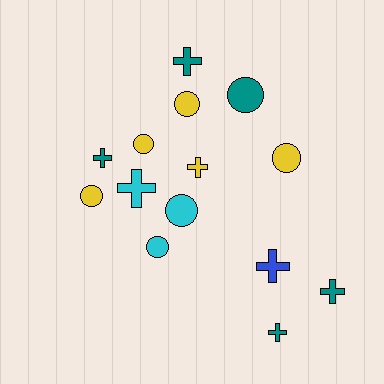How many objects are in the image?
There are 14 objects.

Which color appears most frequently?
Teal, with 5 objects.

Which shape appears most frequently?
Cross, with 7 objects.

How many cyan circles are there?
There are 2 cyan circles.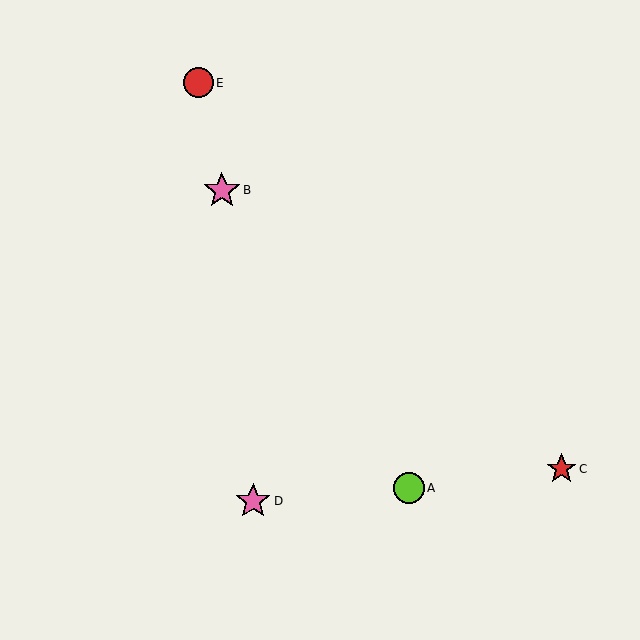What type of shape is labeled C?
Shape C is a red star.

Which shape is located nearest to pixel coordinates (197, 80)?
The red circle (labeled E) at (198, 83) is nearest to that location.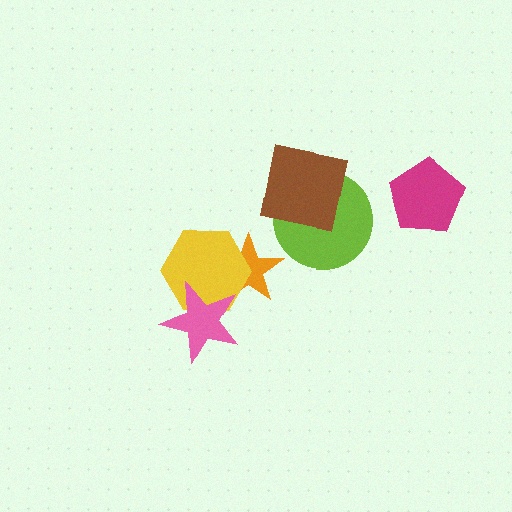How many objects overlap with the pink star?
2 objects overlap with the pink star.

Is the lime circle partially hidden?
Yes, it is partially covered by another shape.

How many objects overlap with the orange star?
2 objects overlap with the orange star.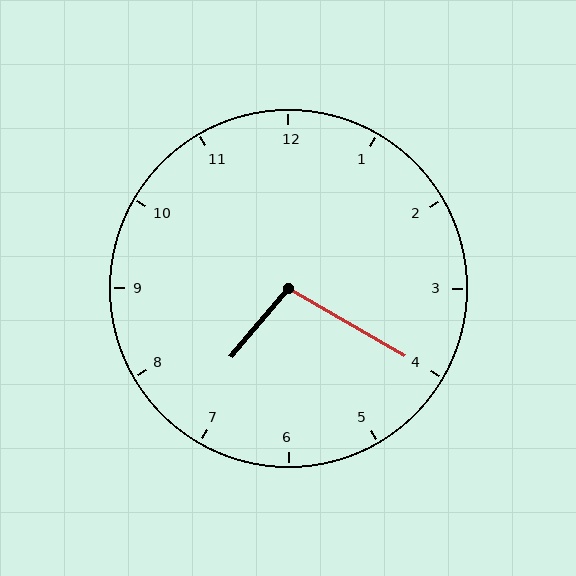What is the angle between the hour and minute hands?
Approximately 100 degrees.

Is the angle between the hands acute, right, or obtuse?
It is obtuse.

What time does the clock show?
7:20.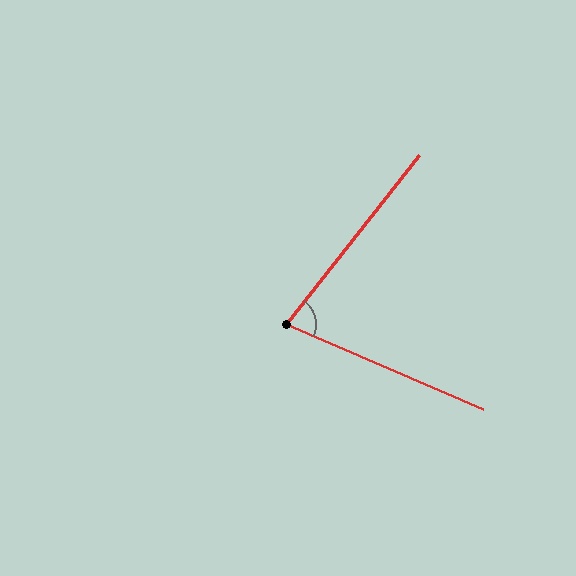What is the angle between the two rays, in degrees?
Approximately 75 degrees.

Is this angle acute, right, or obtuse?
It is acute.